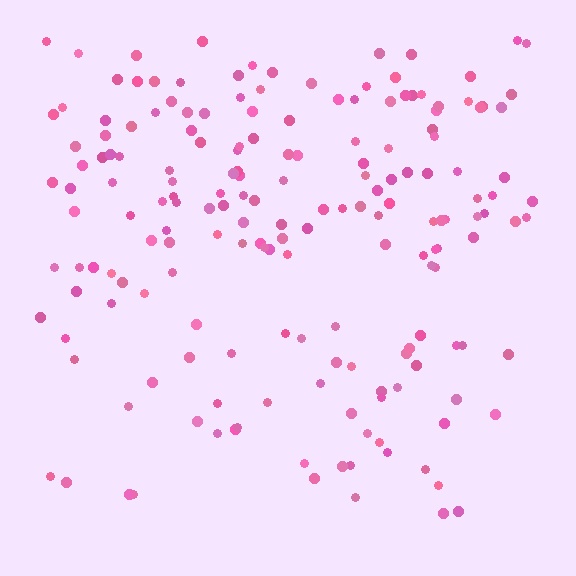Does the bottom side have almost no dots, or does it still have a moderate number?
Still a moderate number, just noticeably fewer than the top.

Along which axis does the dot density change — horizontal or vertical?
Vertical.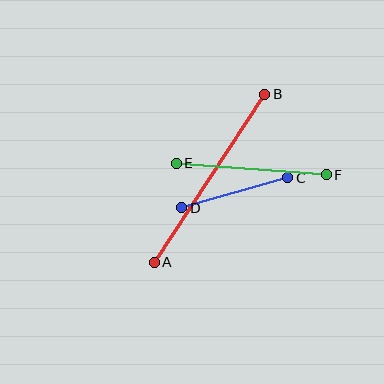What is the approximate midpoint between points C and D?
The midpoint is at approximately (235, 193) pixels.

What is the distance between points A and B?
The distance is approximately 201 pixels.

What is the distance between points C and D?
The distance is approximately 110 pixels.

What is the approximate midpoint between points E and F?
The midpoint is at approximately (251, 169) pixels.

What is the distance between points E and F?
The distance is approximately 150 pixels.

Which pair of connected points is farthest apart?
Points A and B are farthest apart.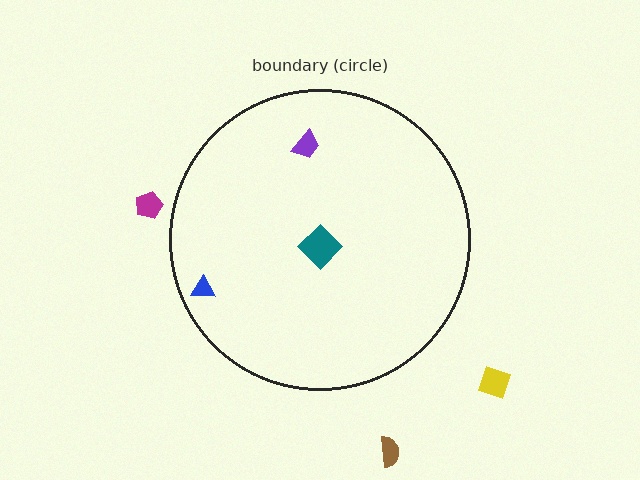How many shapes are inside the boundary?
3 inside, 3 outside.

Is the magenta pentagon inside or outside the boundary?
Outside.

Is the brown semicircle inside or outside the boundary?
Outside.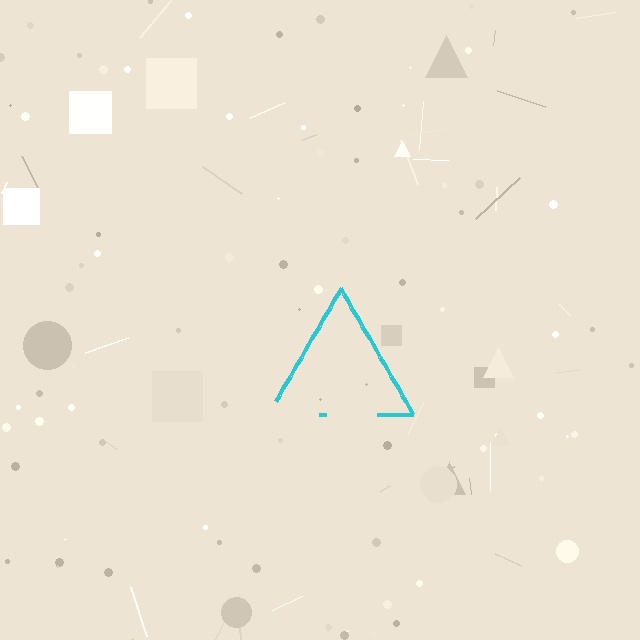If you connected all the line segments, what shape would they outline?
They would outline a triangle.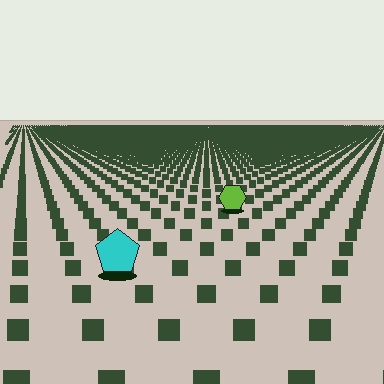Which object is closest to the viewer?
The cyan pentagon is closest. The texture marks near it are larger and more spread out.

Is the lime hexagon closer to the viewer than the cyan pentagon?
No. The cyan pentagon is closer — you can tell from the texture gradient: the ground texture is coarser near it.